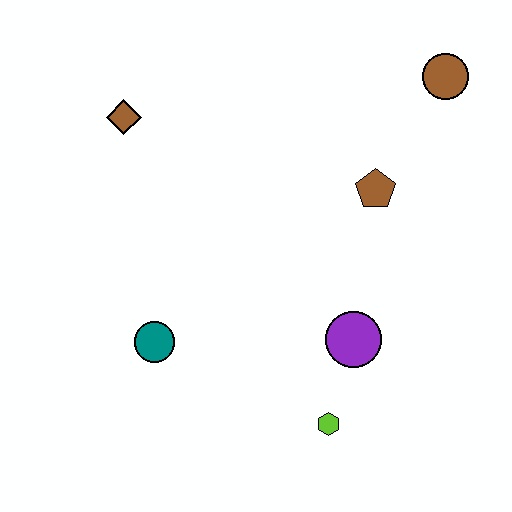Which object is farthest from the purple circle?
The brown diamond is farthest from the purple circle.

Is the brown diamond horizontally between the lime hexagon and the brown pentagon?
No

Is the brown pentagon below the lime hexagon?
No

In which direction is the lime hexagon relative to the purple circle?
The lime hexagon is below the purple circle.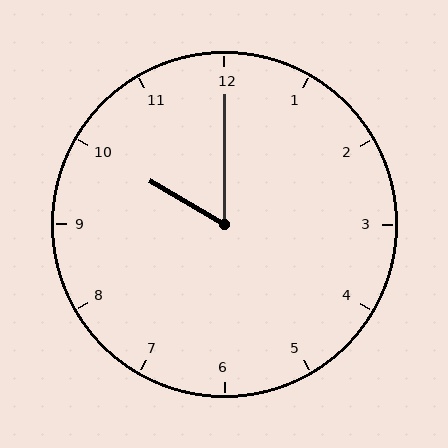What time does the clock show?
10:00.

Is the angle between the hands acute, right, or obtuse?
It is acute.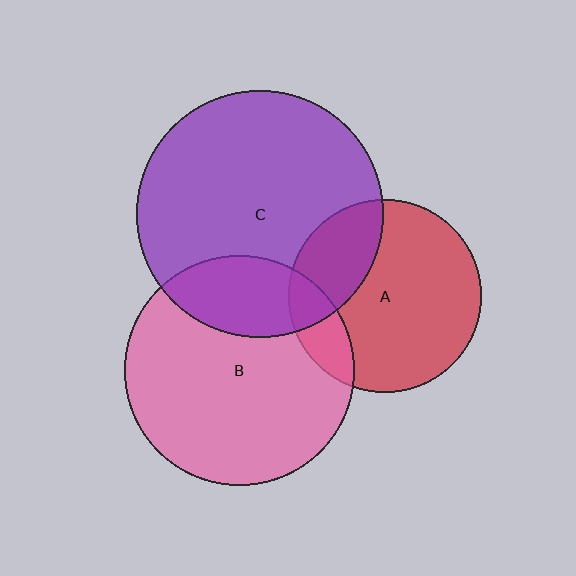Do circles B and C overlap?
Yes.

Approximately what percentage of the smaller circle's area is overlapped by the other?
Approximately 25%.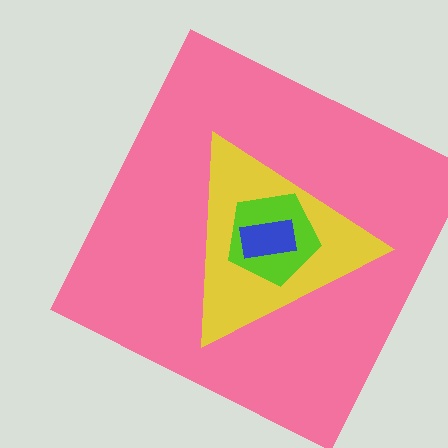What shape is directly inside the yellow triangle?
The lime pentagon.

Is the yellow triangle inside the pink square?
Yes.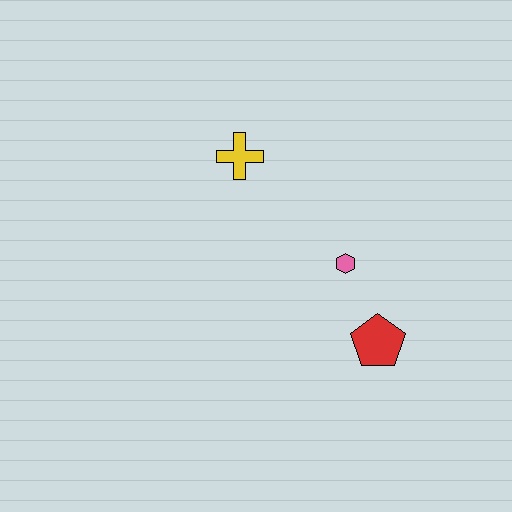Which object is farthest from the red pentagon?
The yellow cross is farthest from the red pentagon.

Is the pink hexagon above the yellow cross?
No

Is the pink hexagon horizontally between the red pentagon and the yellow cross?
Yes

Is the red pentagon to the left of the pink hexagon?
No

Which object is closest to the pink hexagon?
The red pentagon is closest to the pink hexagon.